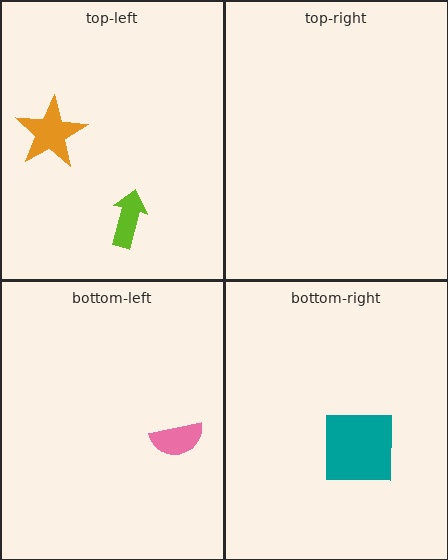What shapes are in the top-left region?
The orange star, the lime arrow.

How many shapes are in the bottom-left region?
1.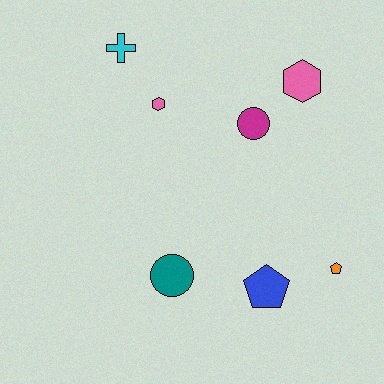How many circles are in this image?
There are 2 circles.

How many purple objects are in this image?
There are no purple objects.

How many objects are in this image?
There are 7 objects.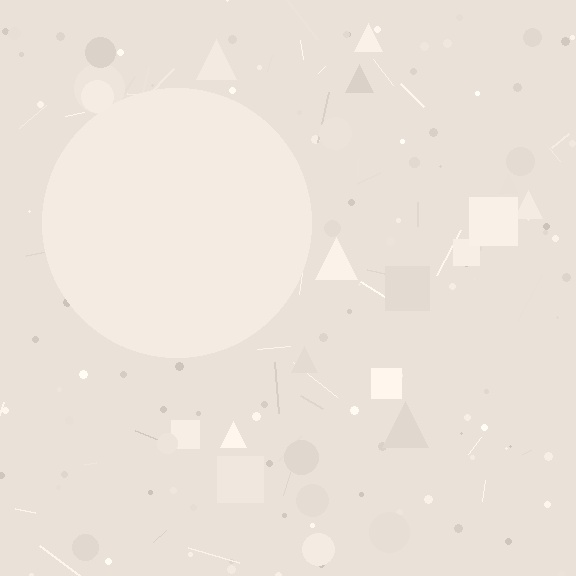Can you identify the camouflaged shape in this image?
The camouflaged shape is a circle.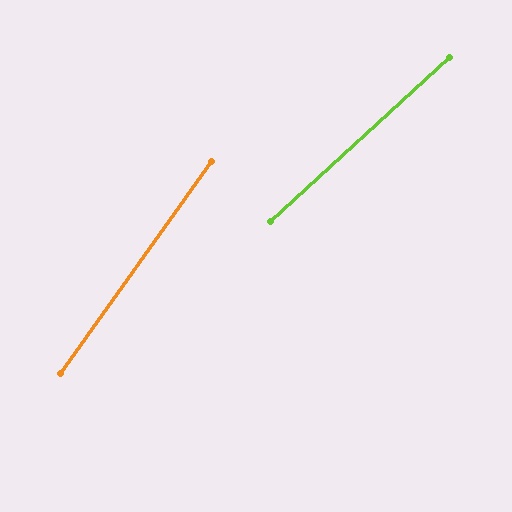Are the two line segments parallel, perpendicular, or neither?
Neither parallel nor perpendicular — they differ by about 12°.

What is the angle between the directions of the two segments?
Approximately 12 degrees.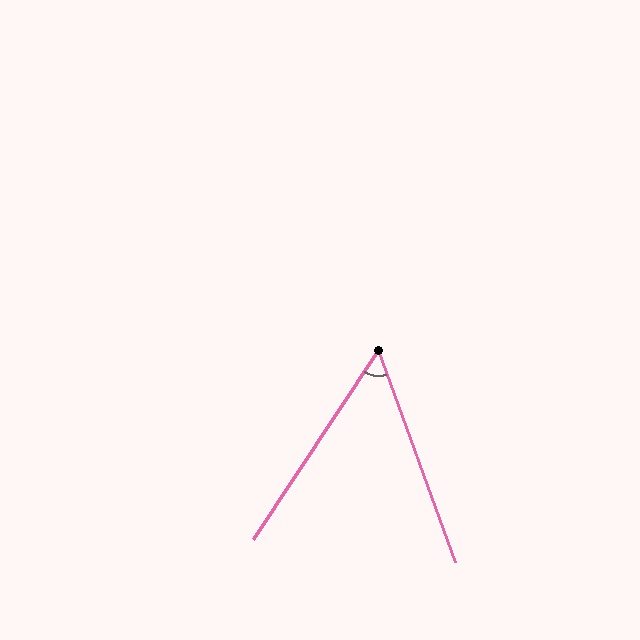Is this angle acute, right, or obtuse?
It is acute.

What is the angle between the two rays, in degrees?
Approximately 53 degrees.